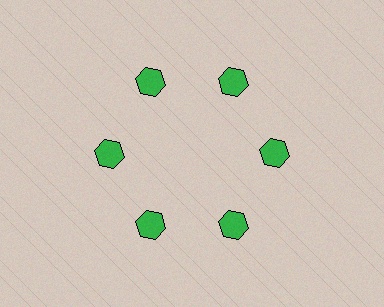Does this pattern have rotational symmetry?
Yes, this pattern has 6-fold rotational symmetry. It looks the same after rotating 60 degrees around the center.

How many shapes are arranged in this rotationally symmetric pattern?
There are 6 shapes, arranged in 6 groups of 1.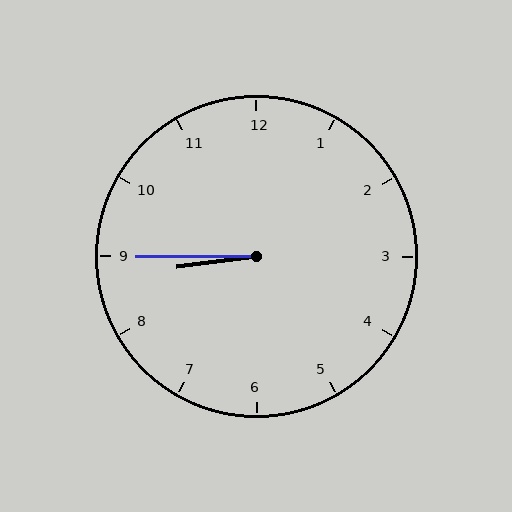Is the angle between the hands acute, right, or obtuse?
It is acute.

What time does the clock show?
8:45.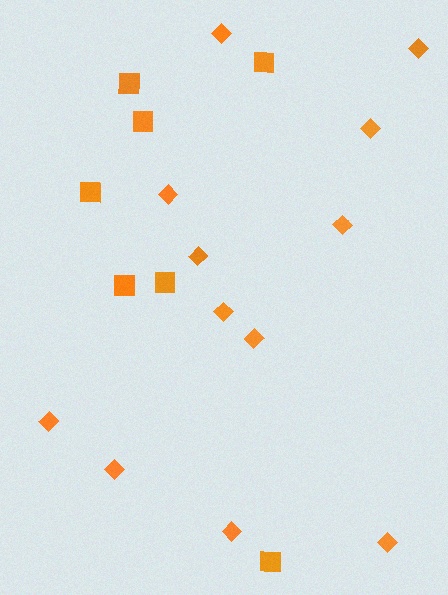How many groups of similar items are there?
There are 2 groups: one group of squares (7) and one group of diamonds (12).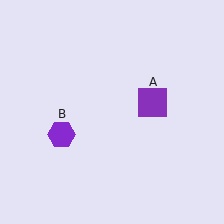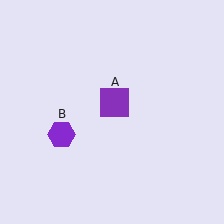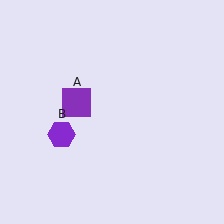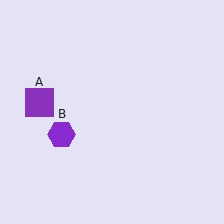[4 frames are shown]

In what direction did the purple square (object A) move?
The purple square (object A) moved left.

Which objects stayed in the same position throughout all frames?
Purple hexagon (object B) remained stationary.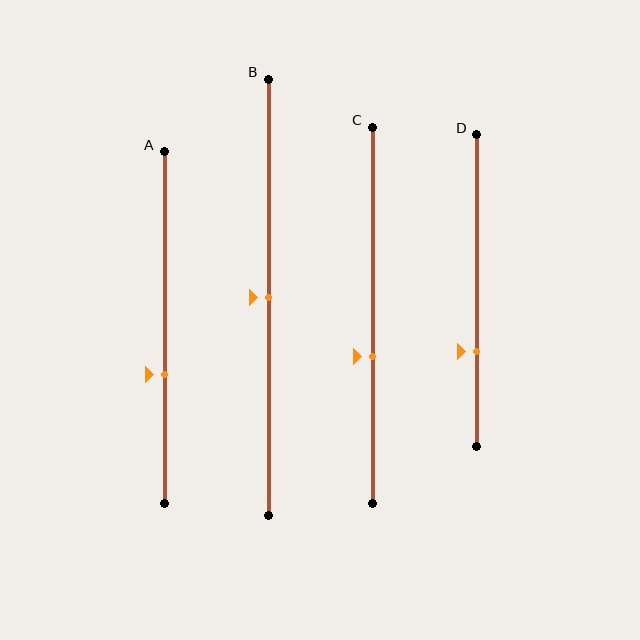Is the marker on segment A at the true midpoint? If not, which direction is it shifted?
No, the marker on segment A is shifted downward by about 13% of the segment length.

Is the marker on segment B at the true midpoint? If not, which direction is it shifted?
Yes, the marker on segment B is at the true midpoint.